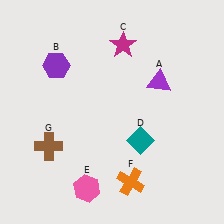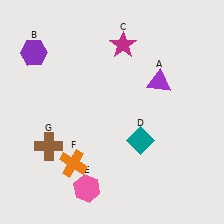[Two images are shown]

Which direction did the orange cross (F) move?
The orange cross (F) moved left.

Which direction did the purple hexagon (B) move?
The purple hexagon (B) moved left.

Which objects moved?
The objects that moved are: the purple hexagon (B), the orange cross (F).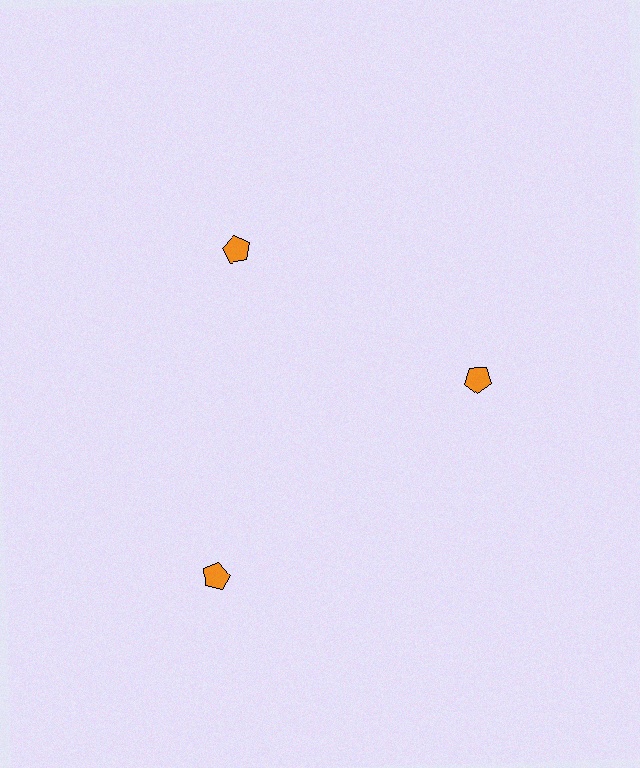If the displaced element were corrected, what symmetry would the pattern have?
It would have 3-fold rotational symmetry — the pattern would map onto itself every 120 degrees.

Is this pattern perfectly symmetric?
No. The 3 orange pentagons are arranged in a ring, but one element near the 7 o'clock position is pushed outward from the center, breaking the 3-fold rotational symmetry.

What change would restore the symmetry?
The symmetry would be restored by moving it inward, back onto the ring so that all 3 pentagons sit at equal angles and equal distance from the center.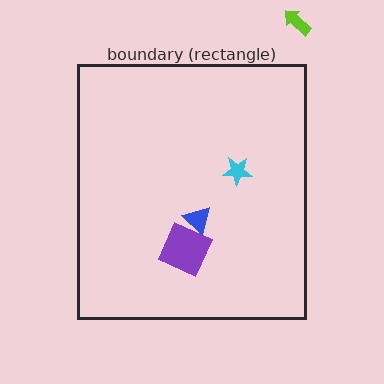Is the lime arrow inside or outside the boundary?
Outside.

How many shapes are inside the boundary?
3 inside, 1 outside.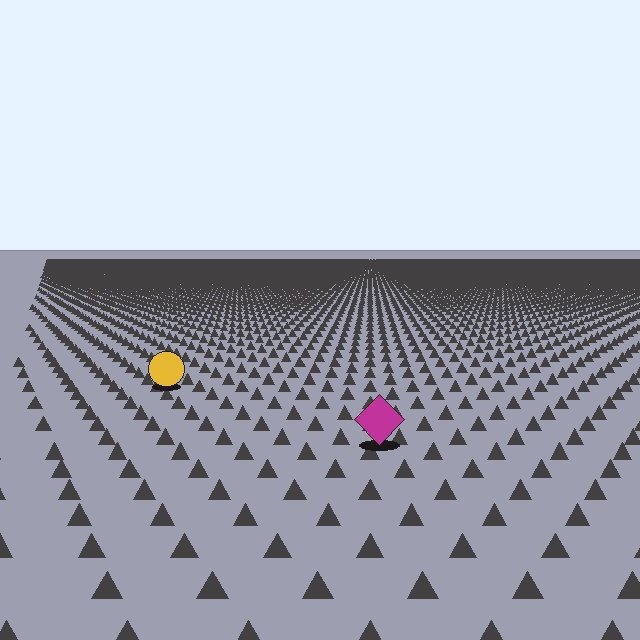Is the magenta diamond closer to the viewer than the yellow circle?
Yes. The magenta diamond is closer — you can tell from the texture gradient: the ground texture is coarser near it.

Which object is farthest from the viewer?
The yellow circle is farthest from the viewer. It appears smaller and the ground texture around it is denser.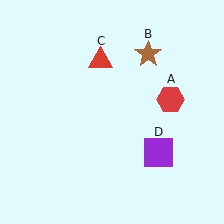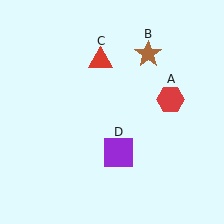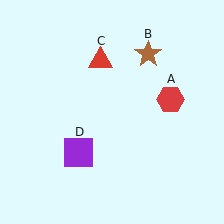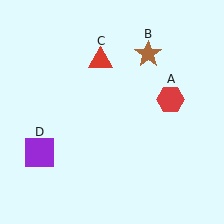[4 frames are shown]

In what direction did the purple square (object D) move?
The purple square (object D) moved left.